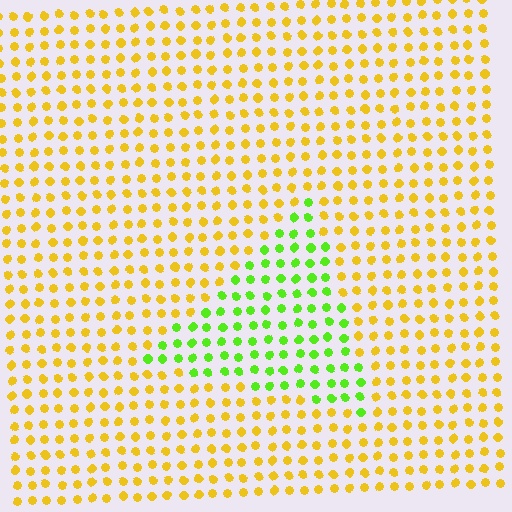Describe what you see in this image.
The image is filled with small yellow elements in a uniform arrangement. A triangle-shaped region is visible where the elements are tinted to a slightly different hue, forming a subtle color boundary.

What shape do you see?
I see a triangle.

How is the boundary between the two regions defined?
The boundary is defined purely by a slight shift in hue (about 55 degrees). Spacing, size, and orientation are identical on both sides.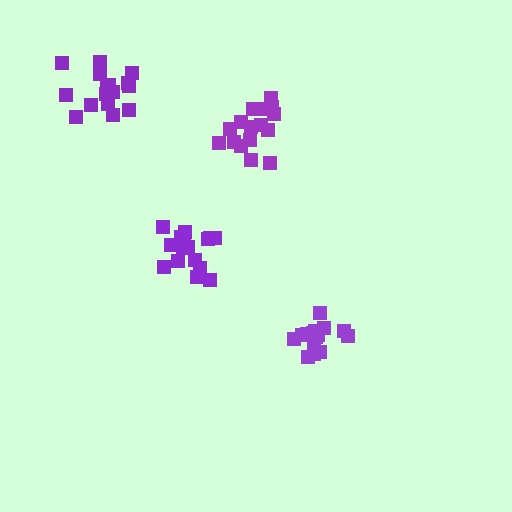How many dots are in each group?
Group 1: 16 dots, Group 2: 15 dots, Group 3: 16 dots, Group 4: 16 dots (63 total).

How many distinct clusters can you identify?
There are 4 distinct clusters.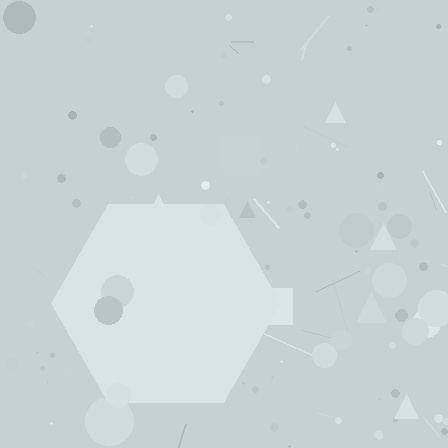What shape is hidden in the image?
A hexagon is hidden in the image.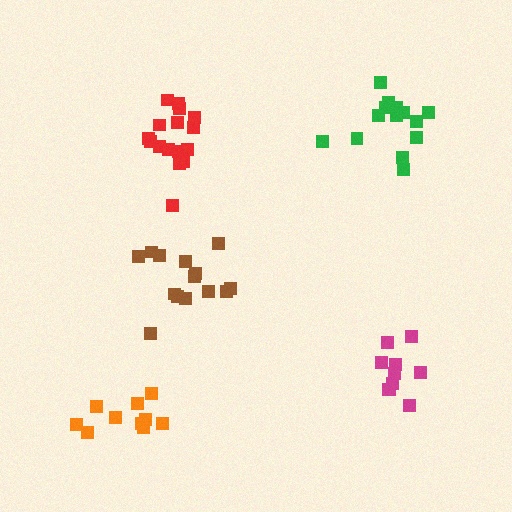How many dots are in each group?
Group 1: 14 dots, Group 2: 16 dots, Group 3: 10 dots, Group 4: 14 dots, Group 5: 10 dots (64 total).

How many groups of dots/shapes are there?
There are 5 groups.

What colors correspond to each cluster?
The clusters are colored: brown, red, magenta, green, orange.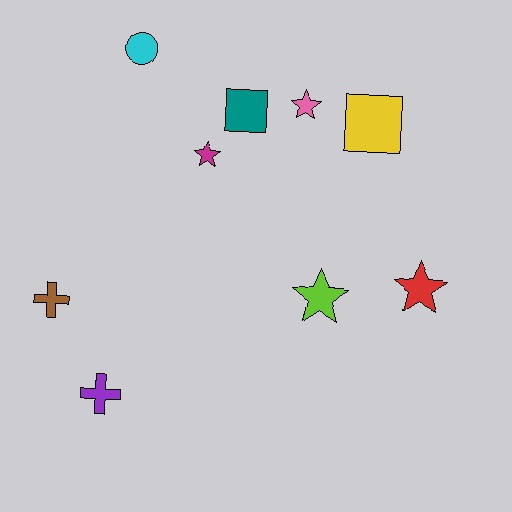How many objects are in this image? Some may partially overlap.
There are 9 objects.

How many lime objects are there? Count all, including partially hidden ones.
There is 1 lime object.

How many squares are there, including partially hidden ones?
There are 2 squares.